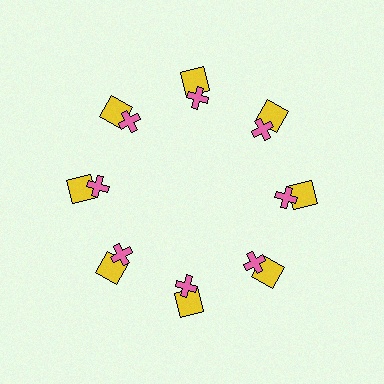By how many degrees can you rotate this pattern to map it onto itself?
The pattern maps onto itself every 45 degrees of rotation.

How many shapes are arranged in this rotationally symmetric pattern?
There are 16 shapes, arranged in 8 groups of 2.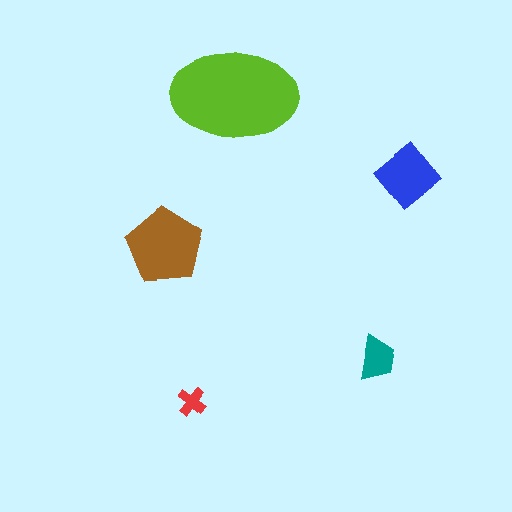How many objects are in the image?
There are 5 objects in the image.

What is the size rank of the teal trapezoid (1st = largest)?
4th.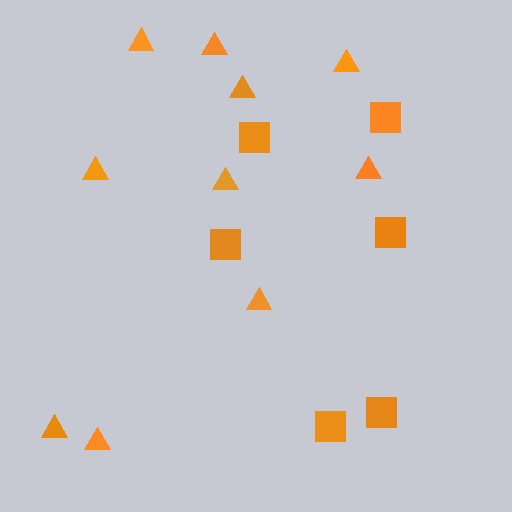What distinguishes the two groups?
There are 2 groups: one group of squares (6) and one group of triangles (10).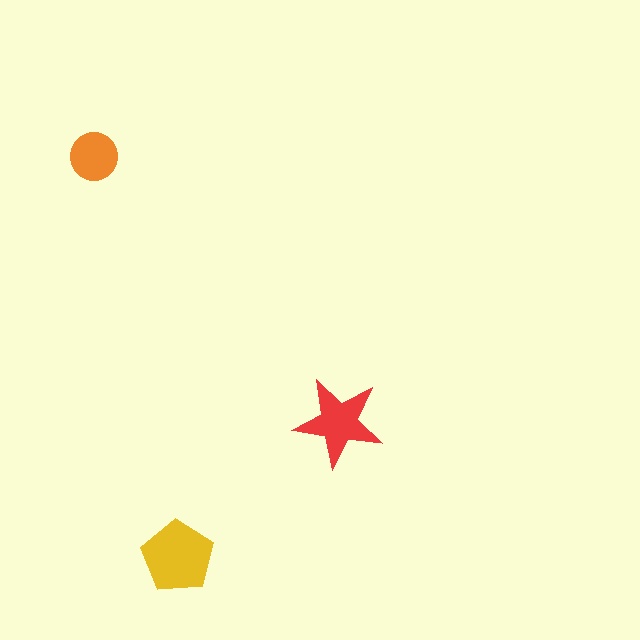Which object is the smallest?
The orange circle.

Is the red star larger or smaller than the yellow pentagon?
Smaller.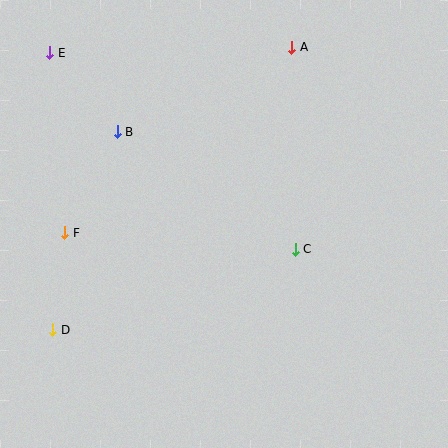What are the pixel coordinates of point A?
Point A is at (292, 47).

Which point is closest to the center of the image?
Point C at (295, 249) is closest to the center.